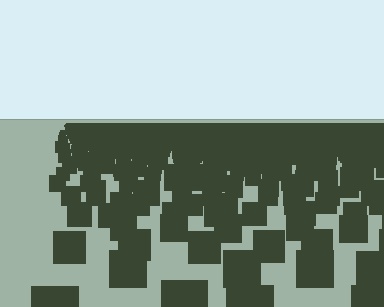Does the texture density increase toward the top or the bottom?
Density increases toward the top.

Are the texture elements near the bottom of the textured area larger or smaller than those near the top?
Larger. Near the bottom, elements are closer to the viewer and appear at a bigger on-screen size.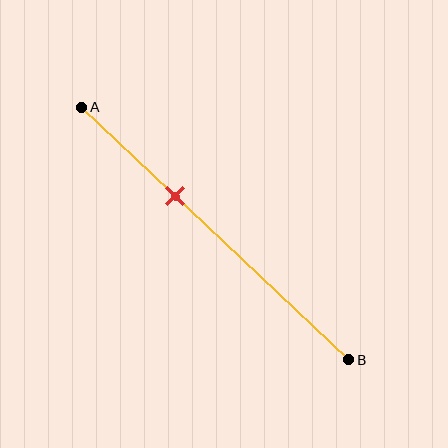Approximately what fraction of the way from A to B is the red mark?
The red mark is approximately 35% of the way from A to B.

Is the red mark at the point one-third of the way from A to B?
Yes, the mark is approximately at the one-third point.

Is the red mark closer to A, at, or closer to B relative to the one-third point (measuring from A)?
The red mark is approximately at the one-third point of segment AB.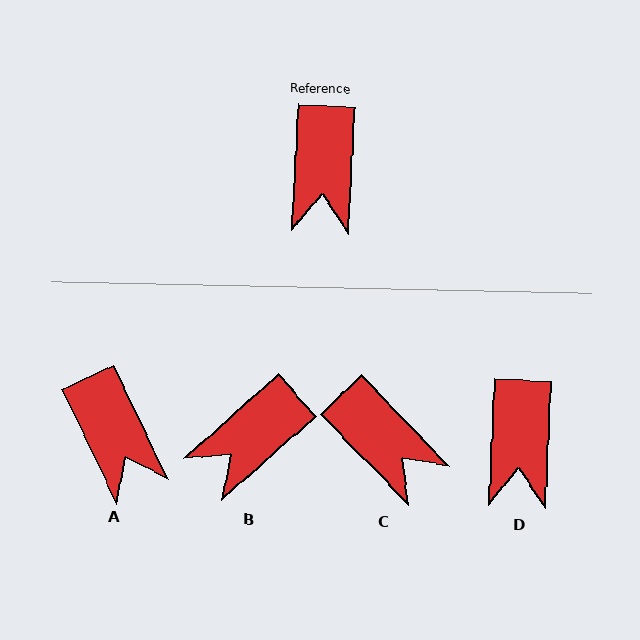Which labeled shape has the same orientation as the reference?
D.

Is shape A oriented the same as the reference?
No, it is off by about 28 degrees.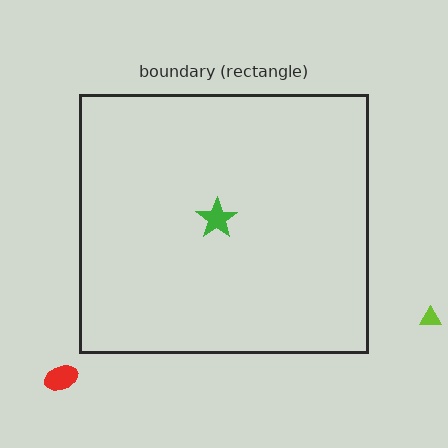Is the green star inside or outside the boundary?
Inside.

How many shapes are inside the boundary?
1 inside, 2 outside.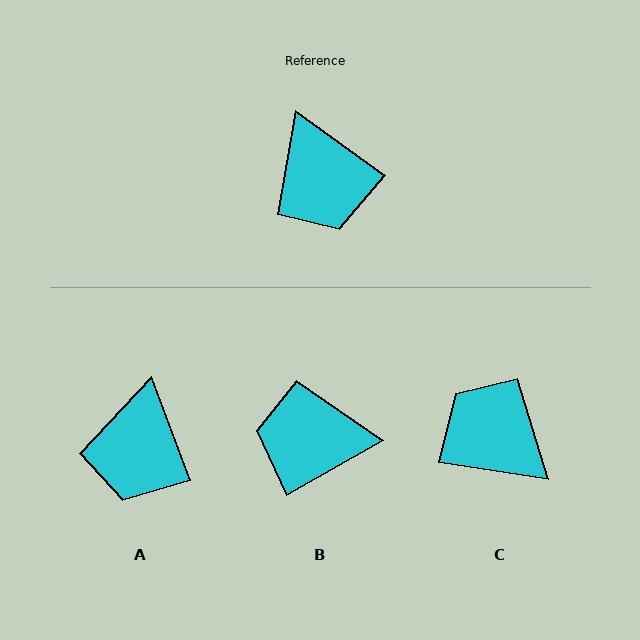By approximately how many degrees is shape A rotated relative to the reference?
Approximately 33 degrees clockwise.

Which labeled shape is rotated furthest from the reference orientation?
C, about 153 degrees away.